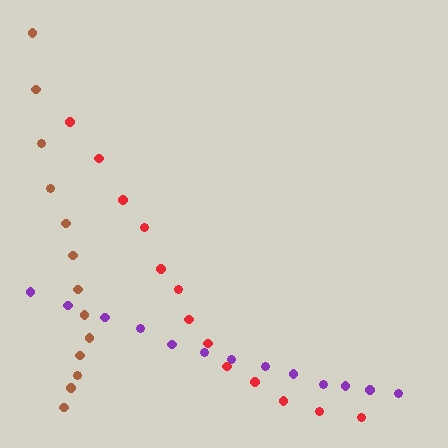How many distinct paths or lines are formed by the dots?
There are 3 distinct paths.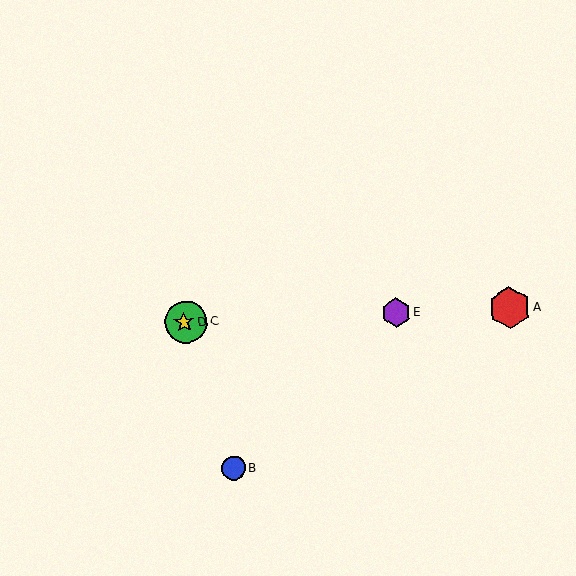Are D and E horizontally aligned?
Yes, both are at y≈322.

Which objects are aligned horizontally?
Objects A, C, D, E are aligned horizontally.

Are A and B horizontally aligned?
No, A is at y≈307 and B is at y≈468.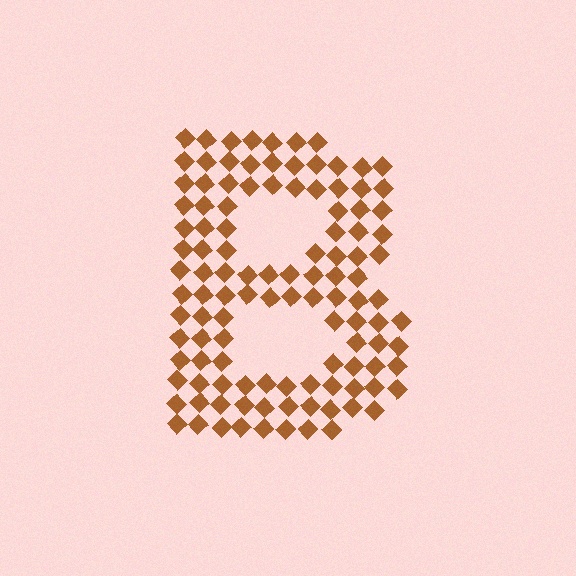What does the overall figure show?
The overall figure shows the letter B.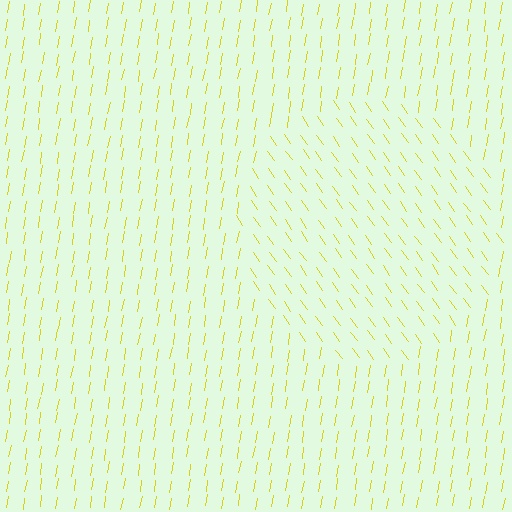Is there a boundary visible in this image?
Yes, there is a texture boundary formed by a change in line orientation.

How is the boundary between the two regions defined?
The boundary is defined purely by a change in line orientation (approximately 45 degrees difference). All lines are the same color and thickness.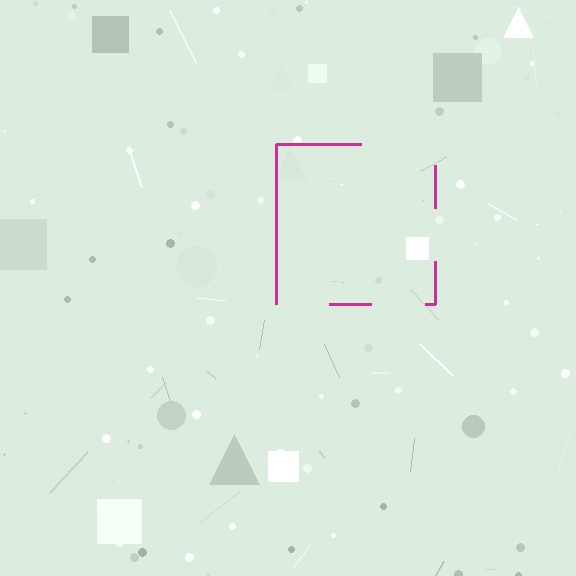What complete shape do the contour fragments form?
The contour fragments form a square.